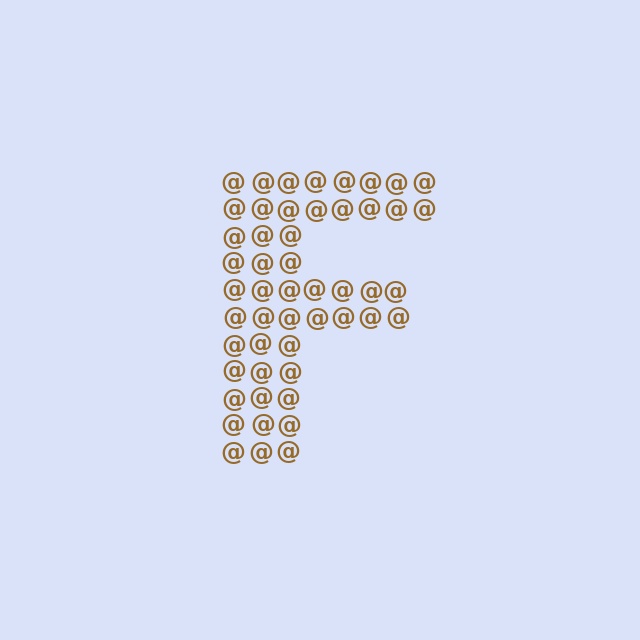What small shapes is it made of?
It is made of small at signs.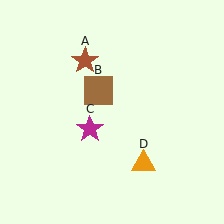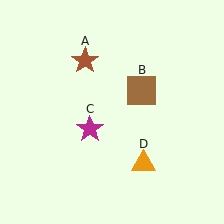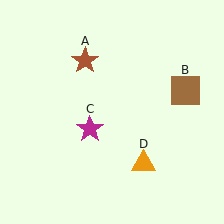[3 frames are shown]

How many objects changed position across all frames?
1 object changed position: brown square (object B).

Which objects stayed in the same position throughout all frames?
Brown star (object A) and magenta star (object C) and orange triangle (object D) remained stationary.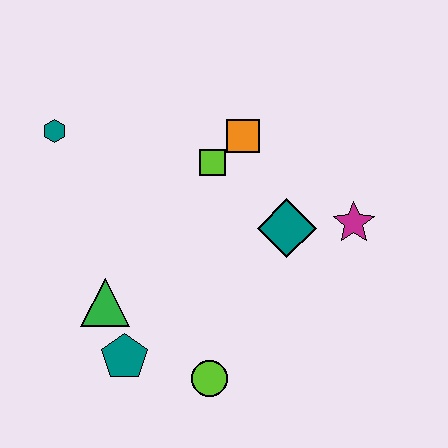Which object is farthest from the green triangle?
The magenta star is farthest from the green triangle.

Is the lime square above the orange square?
No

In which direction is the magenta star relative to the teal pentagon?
The magenta star is to the right of the teal pentagon.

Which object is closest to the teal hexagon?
The lime square is closest to the teal hexagon.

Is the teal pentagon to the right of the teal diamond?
No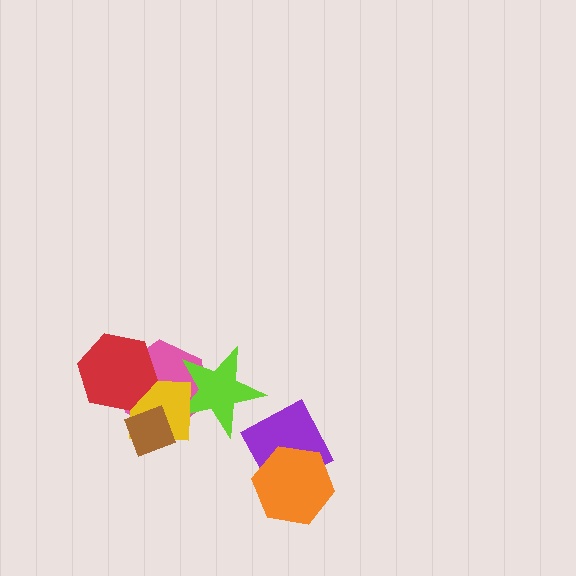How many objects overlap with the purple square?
1 object overlaps with the purple square.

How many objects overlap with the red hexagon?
2 objects overlap with the red hexagon.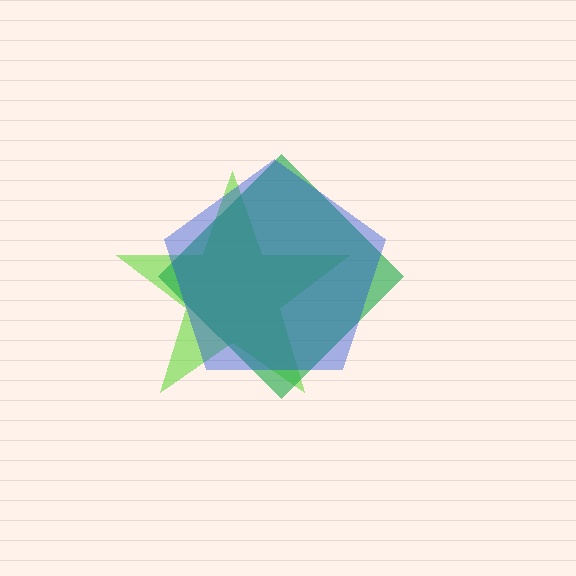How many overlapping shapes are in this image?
There are 3 overlapping shapes in the image.